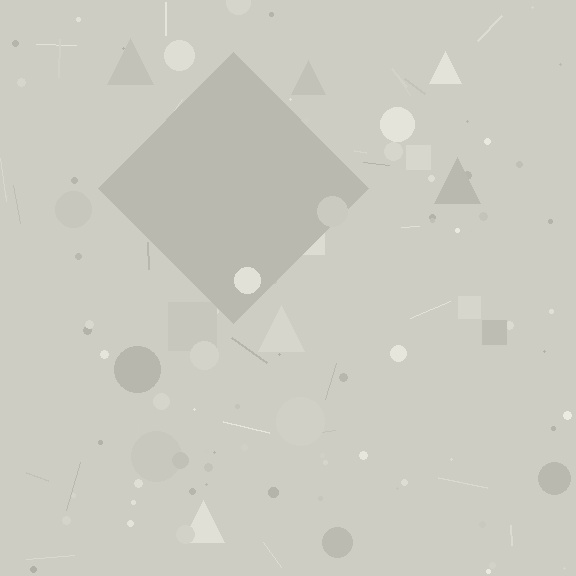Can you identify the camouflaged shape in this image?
The camouflaged shape is a diamond.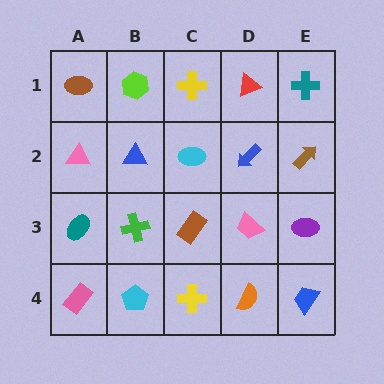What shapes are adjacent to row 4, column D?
A pink trapezoid (row 3, column D), a yellow cross (row 4, column C), a blue trapezoid (row 4, column E).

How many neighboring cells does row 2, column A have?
3.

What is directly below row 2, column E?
A purple ellipse.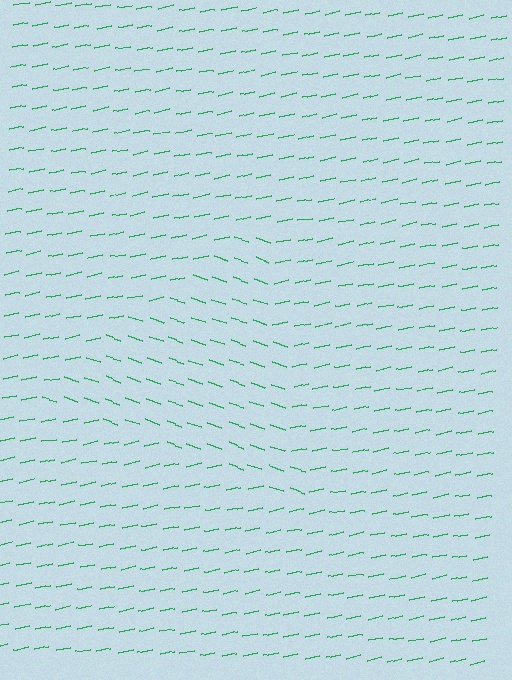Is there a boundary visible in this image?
Yes, there is a texture boundary formed by a change in line orientation.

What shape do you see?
I see a triangle.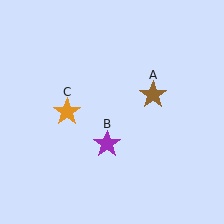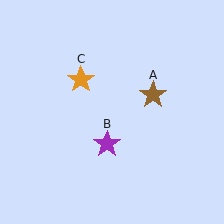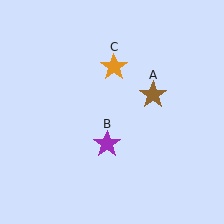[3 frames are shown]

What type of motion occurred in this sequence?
The orange star (object C) rotated clockwise around the center of the scene.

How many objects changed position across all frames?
1 object changed position: orange star (object C).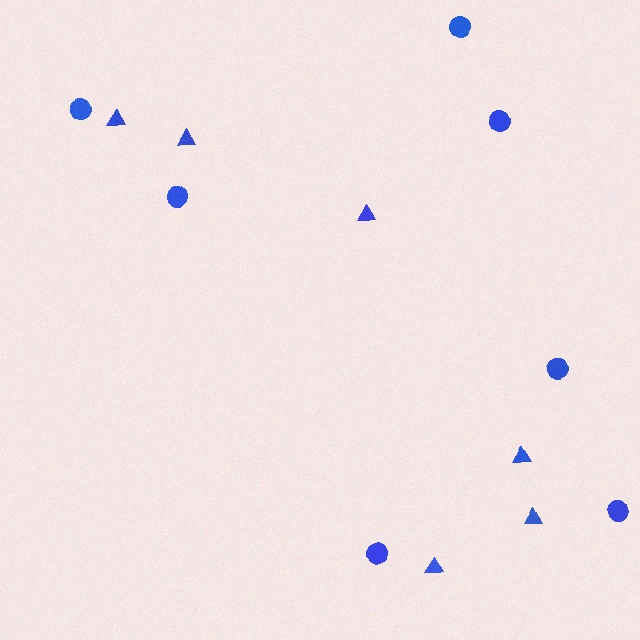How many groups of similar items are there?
There are 2 groups: one group of circles (7) and one group of triangles (6).